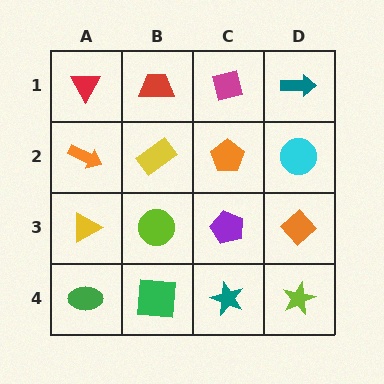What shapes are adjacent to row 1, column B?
A yellow rectangle (row 2, column B), a red triangle (row 1, column A), a magenta diamond (row 1, column C).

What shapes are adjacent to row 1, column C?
An orange pentagon (row 2, column C), a red trapezoid (row 1, column B), a teal arrow (row 1, column D).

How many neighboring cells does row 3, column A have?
3.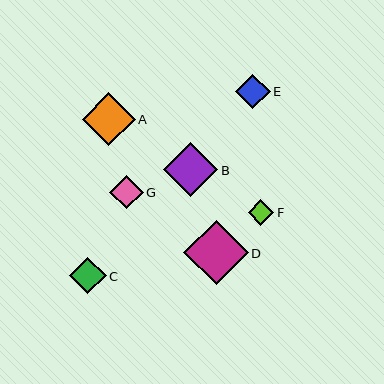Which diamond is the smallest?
Diamond F is the smallest with a size of approximately 26 pixels.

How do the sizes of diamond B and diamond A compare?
Diamond B and diamond A are approximately the same size.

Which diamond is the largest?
Diamond D is the largest with a size of approximately 65 pixels.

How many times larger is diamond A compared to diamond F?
Diamond A is approximately 2.1 times the size of diamond F.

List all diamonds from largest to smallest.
From largest to smallest: D, B, A, C, E, G, F.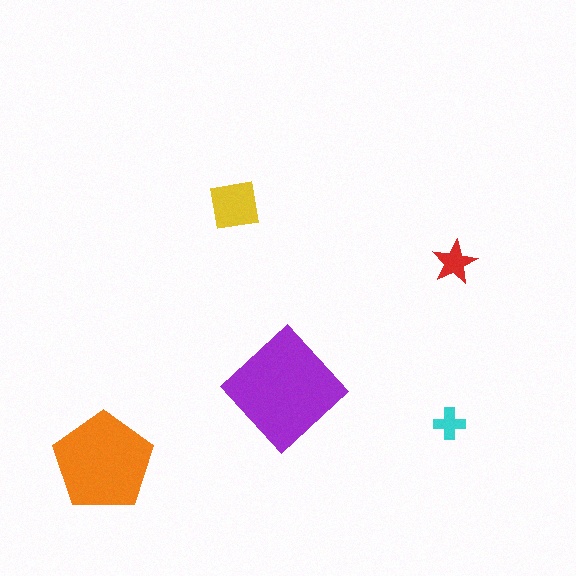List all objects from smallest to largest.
The cyan cross, the red star, the yellow square, the orange pentagon, the purple diamond.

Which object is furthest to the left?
The orange pentagon is leftmost.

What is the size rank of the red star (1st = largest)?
4th.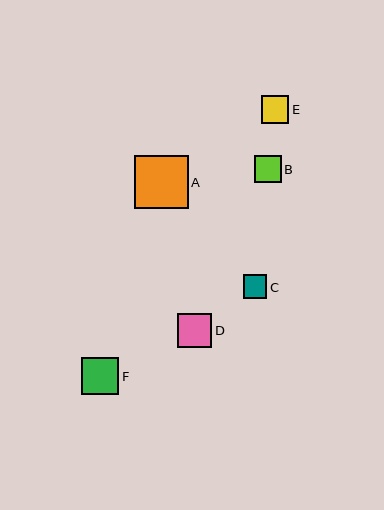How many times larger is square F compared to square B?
Square F is approximately 1.4 times the size of square B.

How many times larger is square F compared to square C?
Square F is approximately 1.6 times the size of square C.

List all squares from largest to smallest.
From largest to smallest: A, F, D, E, B, C.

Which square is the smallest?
Square C is the smallest with a size of approximately 24 pixels.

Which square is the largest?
Square A is the largest with a size of approximately 54 pixels.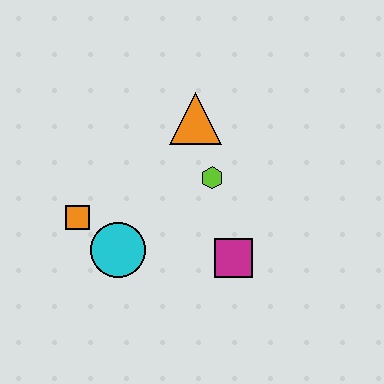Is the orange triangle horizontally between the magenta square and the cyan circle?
Yes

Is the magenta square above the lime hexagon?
No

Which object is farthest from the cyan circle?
The orange triangle is farthest from the cyan circle.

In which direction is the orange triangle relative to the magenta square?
The orange triangle is above the magenta square.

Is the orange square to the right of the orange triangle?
No